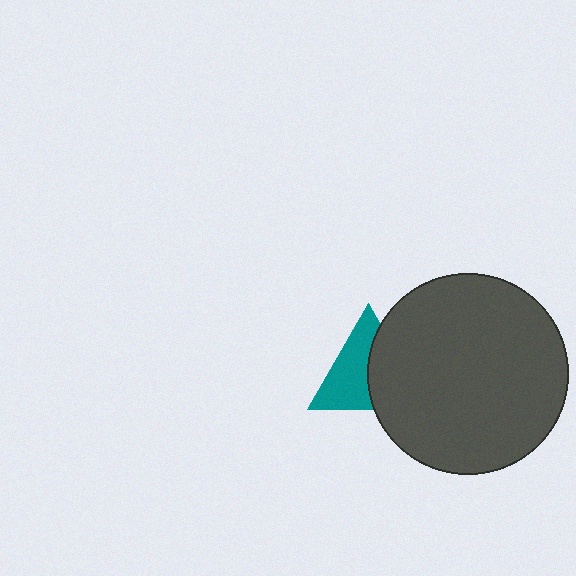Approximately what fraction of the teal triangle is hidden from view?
Roughly 45% of the teal triangle is hidden behind the dark gray circle.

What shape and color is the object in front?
The object in front is a dark gray circle.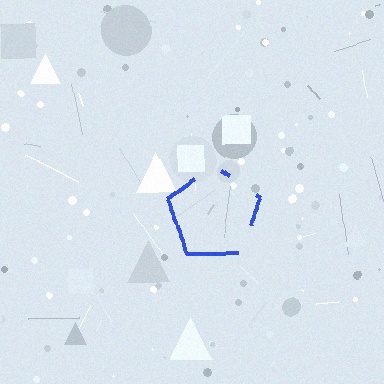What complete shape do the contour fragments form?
The contour fragments form a pentagon.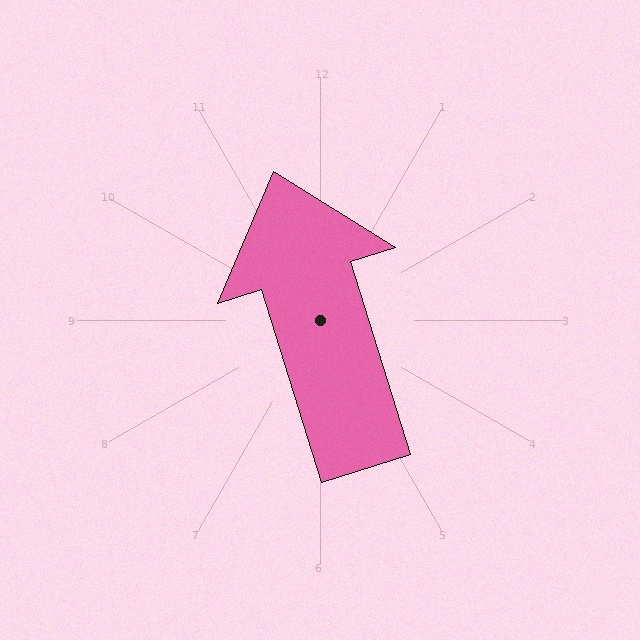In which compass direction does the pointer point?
North.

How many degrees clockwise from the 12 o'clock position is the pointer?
Approximately 343 degrees.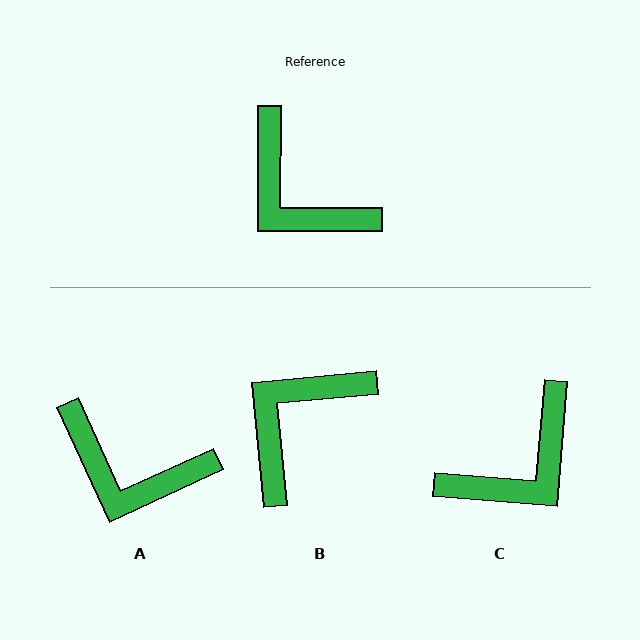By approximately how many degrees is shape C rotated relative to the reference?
Approximately 85 degrees counter-clockwise.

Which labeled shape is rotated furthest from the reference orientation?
C, about 85 degrees away.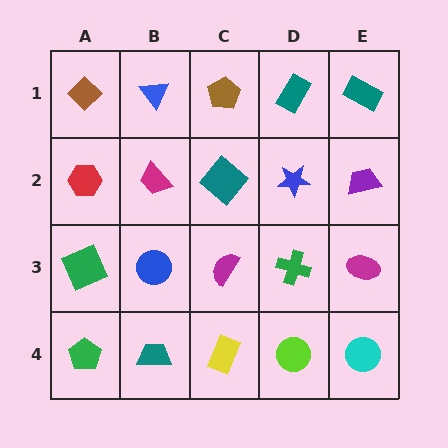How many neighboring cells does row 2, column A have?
3.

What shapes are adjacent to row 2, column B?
A blue triangle (row 1, column B), a blue circle (row 3, column B), a red hexagon (row 2, column A), a teal diamond (row 2, column C).